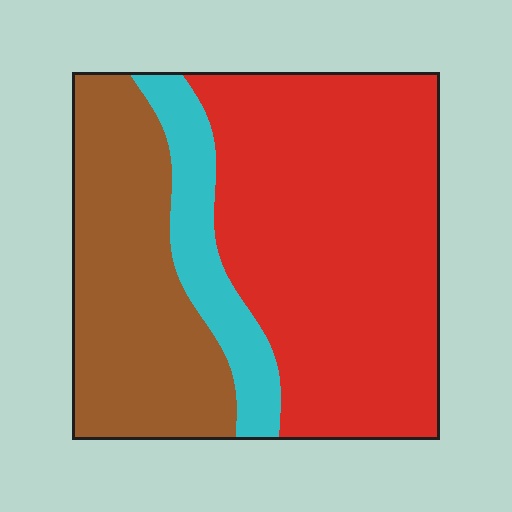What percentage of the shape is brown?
Brown covers about 30% of the shape.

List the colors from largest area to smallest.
From largest to smallest: red, brown, cyan.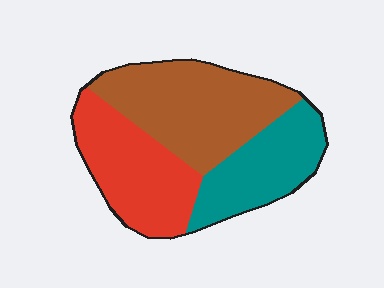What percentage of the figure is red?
Red covers 32% of the figure.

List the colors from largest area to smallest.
From largest to smallest: brown, red, teal.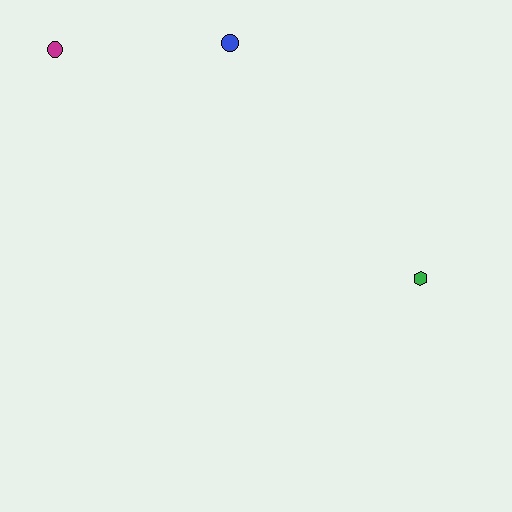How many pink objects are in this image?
There are no pink objects.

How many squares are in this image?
There are no squares.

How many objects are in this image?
There are 3 objects.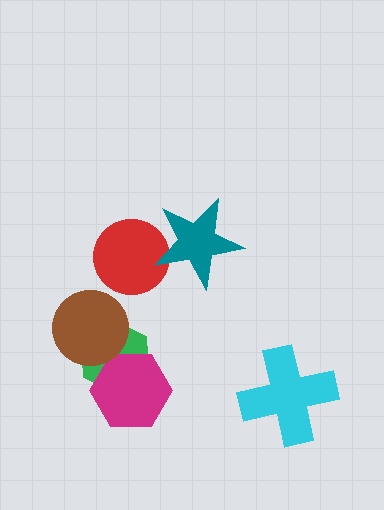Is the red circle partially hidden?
Yes, it is partially covered by another shape.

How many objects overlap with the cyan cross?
0 objects overlap with the cyan cross.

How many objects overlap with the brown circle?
1 object overlaps with the brown circle.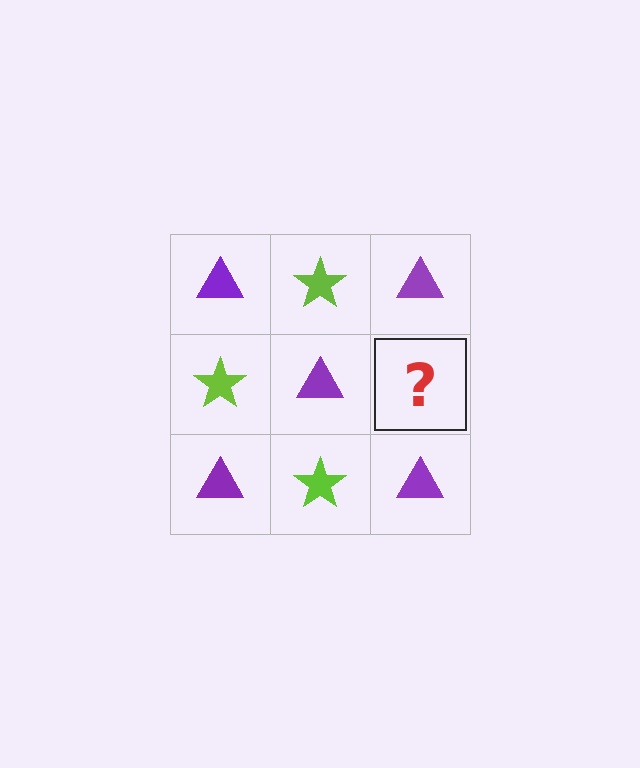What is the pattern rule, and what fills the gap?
The rule is that it alternates purple triangle and lime star in a checkerboard pattern. The gap should be filled with a lime star.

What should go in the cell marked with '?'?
The missing cell should contain a lime star.